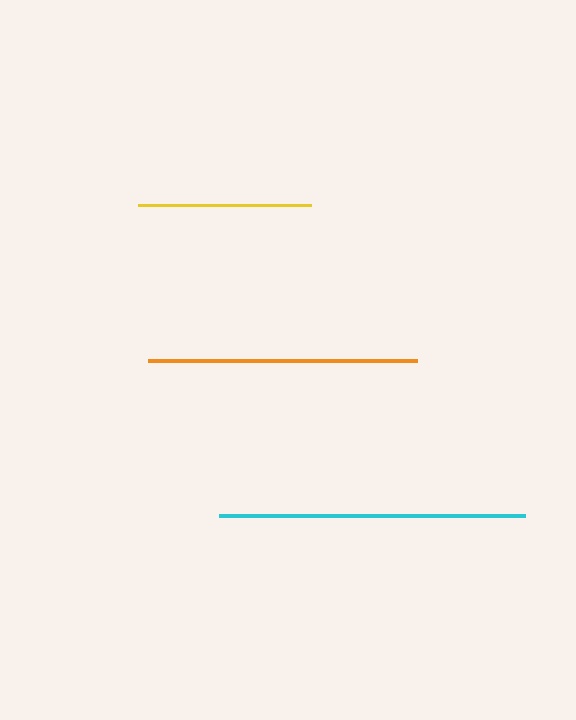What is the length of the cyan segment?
The cyan segment is approximately 305 pixels long.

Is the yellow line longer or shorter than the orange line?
The orange line is longer than the yellow line.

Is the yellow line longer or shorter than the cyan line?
The cyan line is longer than the yellow line.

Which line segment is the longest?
The cyan line is the longest at approximately 305 pixels.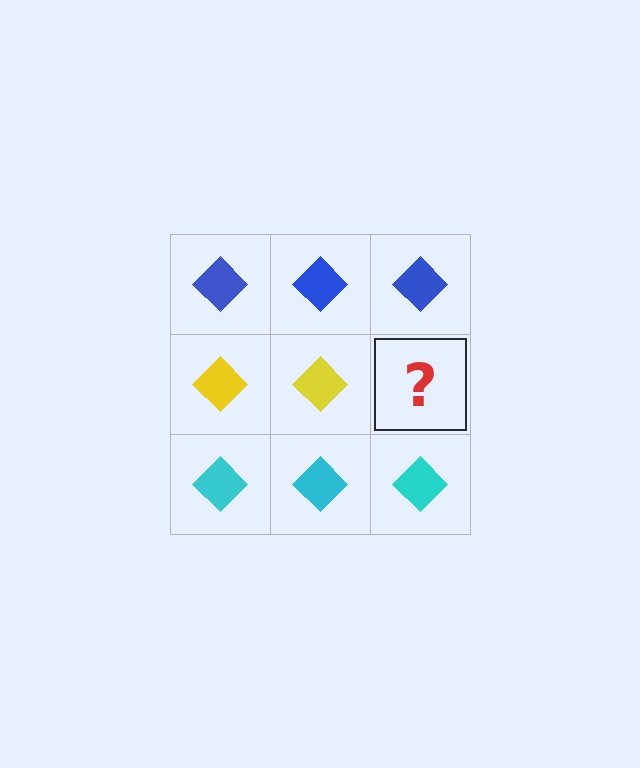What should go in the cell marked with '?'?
The missing cell should contain a yellow diamond.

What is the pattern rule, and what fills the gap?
The rule is that each row has a consistent color. The gap should be filled with a yellow diamond.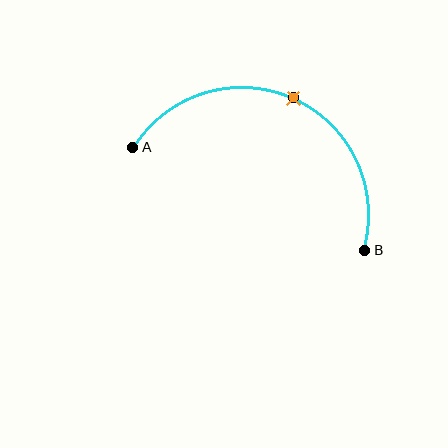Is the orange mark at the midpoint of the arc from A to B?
Yes. The orange mark lies on the arc at equal arc-length from both A and B — it is the arc midpoint.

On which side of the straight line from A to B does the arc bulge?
The arc bulges above the straight line connecting A and B.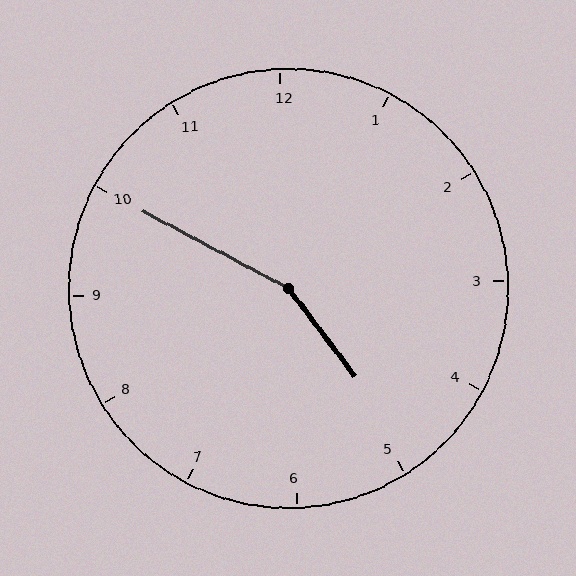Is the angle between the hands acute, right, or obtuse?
It is obtuse.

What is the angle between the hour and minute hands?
Approximately 155 degrees.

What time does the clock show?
4:50.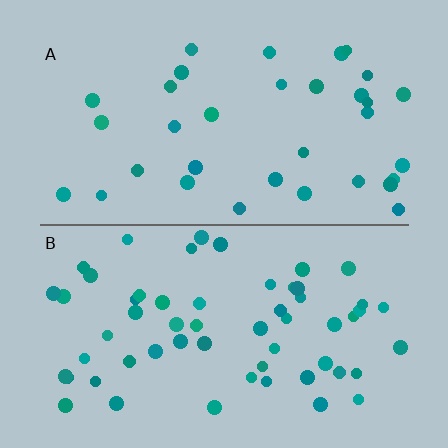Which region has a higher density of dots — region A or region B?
B (the bottom).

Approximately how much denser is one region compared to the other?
Approximately 1.7× — region B over region A.